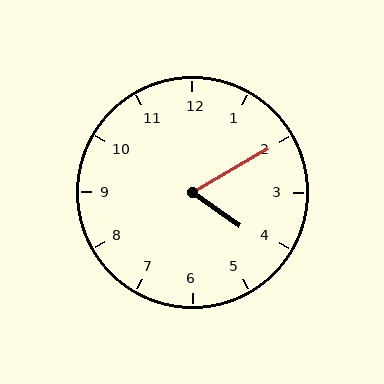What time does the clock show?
4:10.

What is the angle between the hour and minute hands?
Approximately 65 degrees.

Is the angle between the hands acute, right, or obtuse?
It is acute.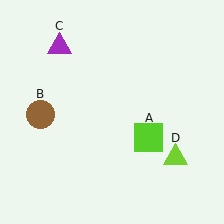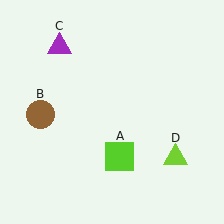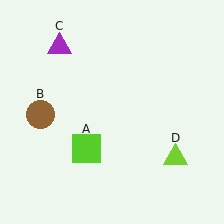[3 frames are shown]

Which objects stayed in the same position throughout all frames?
Brown circle (object B) and purple triangle (object C) and lime triangle (object D) remained stationary.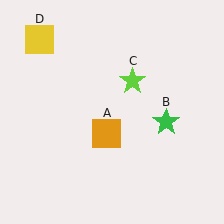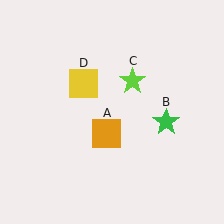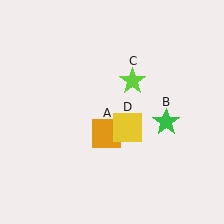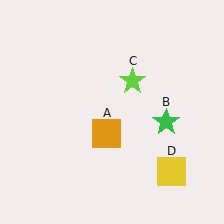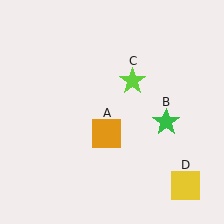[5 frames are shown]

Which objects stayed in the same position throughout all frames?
Orange square (object A) and green star (object B) and lime star (object C) remained stationary.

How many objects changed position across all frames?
1 object changed position: yellow square (object D).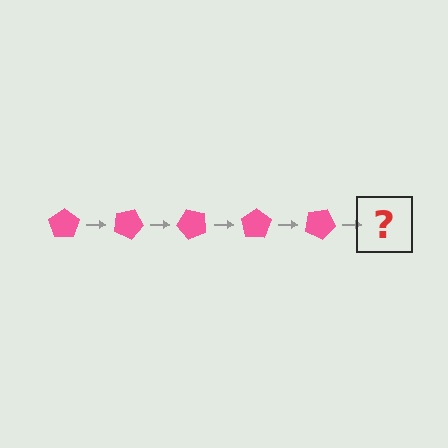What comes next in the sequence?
The next element should be a pink pentagon rotated 125 degrees.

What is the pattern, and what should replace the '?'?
The pattern is that the pentagon rotates 25 degrees each step. The '?' should be a pink pentagon rotated 125 degrees.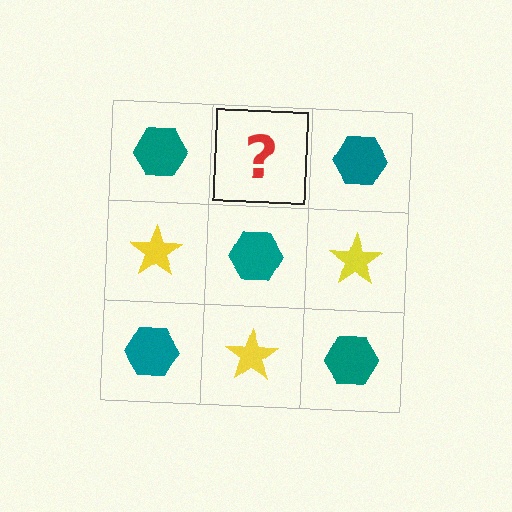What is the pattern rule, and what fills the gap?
The rule is that it alternates teal hexagon and yellow star in a checkerboard pattern. The gap should be filled with a yellow star.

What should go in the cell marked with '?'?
The missing cell should contain a yellow star.